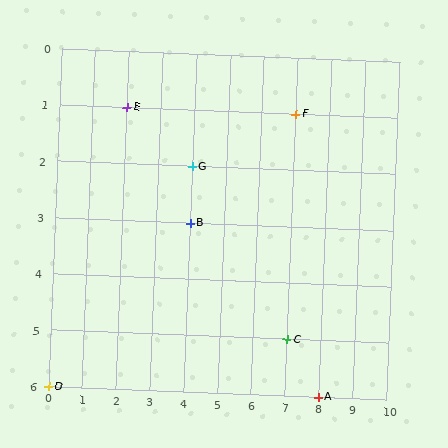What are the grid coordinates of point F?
Point F is at grid coordinates (7, 1).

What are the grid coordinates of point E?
Point E is at grid coordinates (2, 1).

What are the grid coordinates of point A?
Point A is at grid coordinates (8, 6).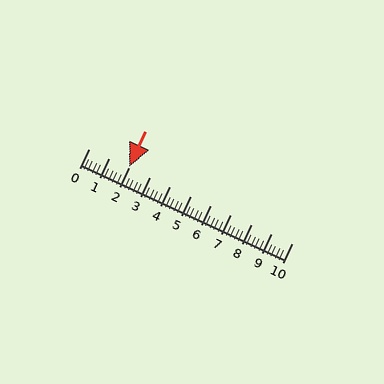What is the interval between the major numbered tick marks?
The major tick marks are spaced 1 units apart.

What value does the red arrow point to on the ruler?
The red arrow points to approximately 2.0.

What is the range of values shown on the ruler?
The ruler shows values from 0 to 10.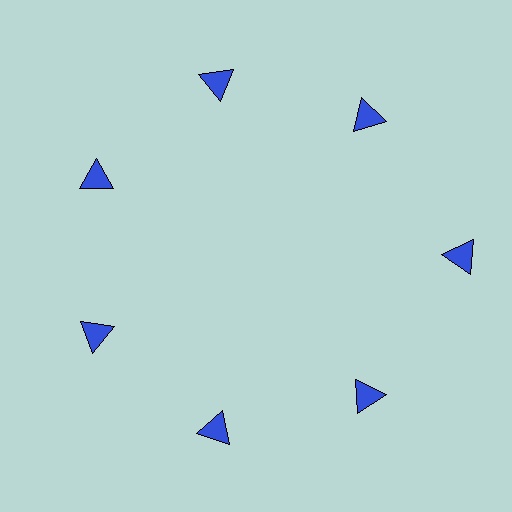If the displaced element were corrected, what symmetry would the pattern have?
It would have 7-fold rotational symmetry — the pattern would map onto itself every 51 degrees.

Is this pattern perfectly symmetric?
No. The 7 blue triangles are arranged in a ring, but one element near the 3 o'clock position is pushed outward from the center, breaking the 7-fold rotational symmetry.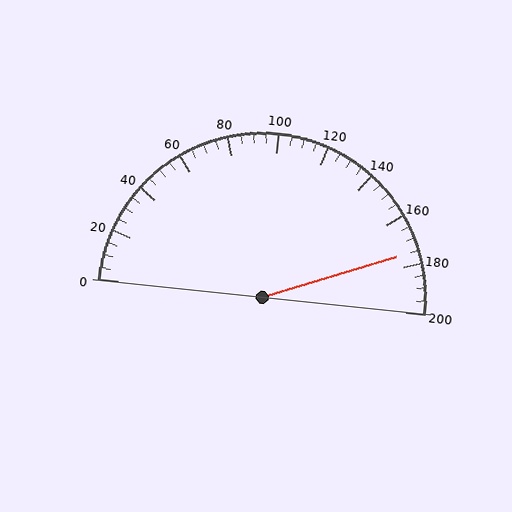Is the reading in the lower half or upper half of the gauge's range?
The reading is in the upper half of the range (0 to 200).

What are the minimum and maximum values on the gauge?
The gauge ranges from 0 to 200.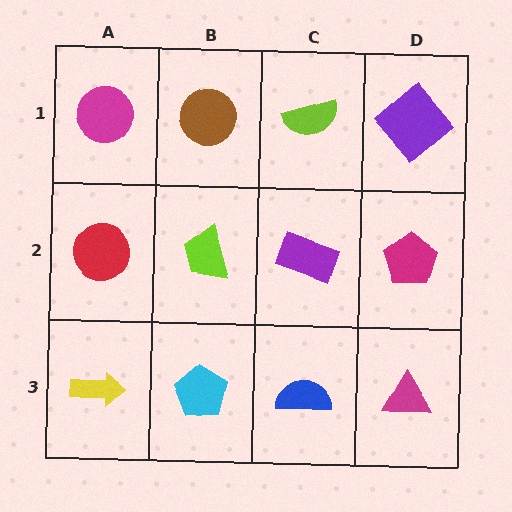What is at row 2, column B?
A lime trapezoid.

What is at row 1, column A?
A magenta circle.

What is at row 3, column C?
A blue semicircle.